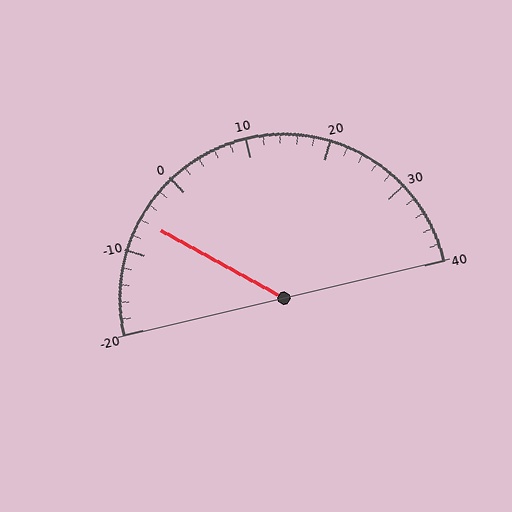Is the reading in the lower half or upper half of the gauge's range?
The reading is in the lower half of the range (-20 to 40).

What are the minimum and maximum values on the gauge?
The gauge ranges from -20 to 40.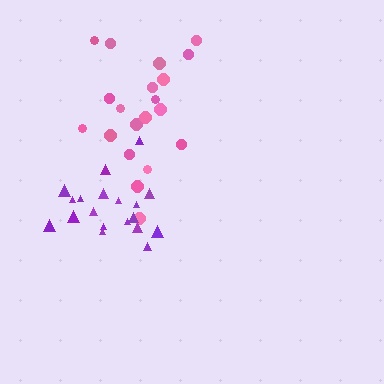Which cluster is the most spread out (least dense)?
Pink.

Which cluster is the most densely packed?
Purple.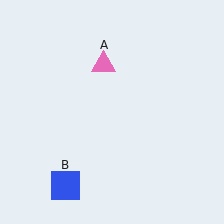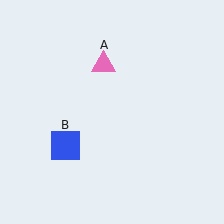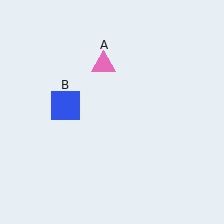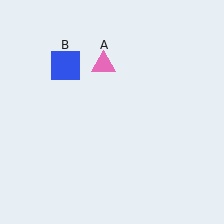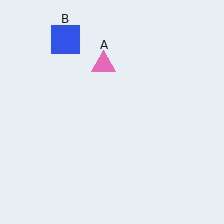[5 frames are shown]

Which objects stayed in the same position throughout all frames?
Pink triangle (object A) remained stationary.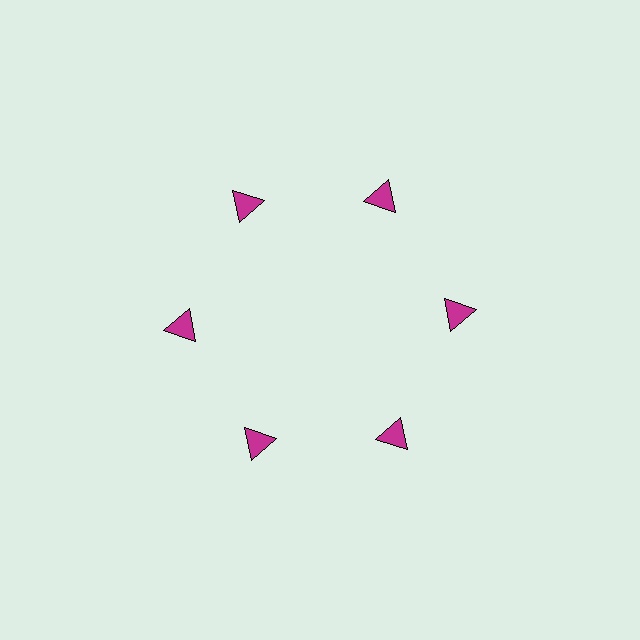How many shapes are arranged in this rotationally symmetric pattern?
There are 6 shapes, arranged in 6 groups of 1.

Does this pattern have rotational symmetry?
Yes, this pattern has 6-fold rotational symmetry. It looks the same after rotating 60 degrees around the center.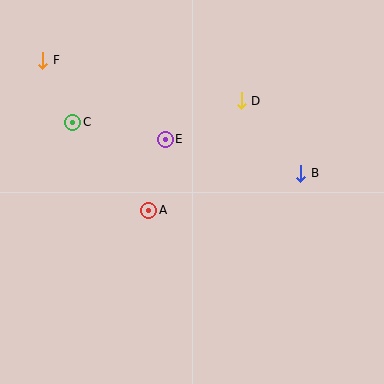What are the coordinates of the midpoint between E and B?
The midpoint between E and B is at (233, 156).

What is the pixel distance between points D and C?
The distance between D and C is 170 pixels.